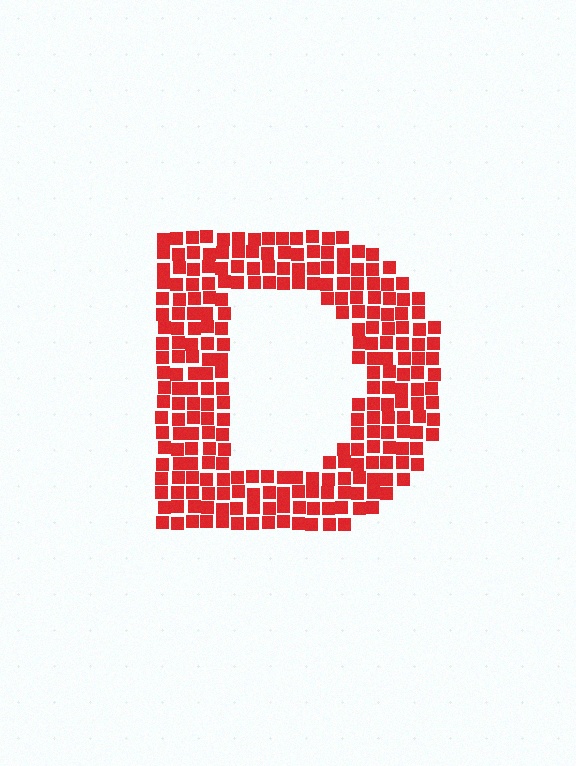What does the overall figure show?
The overall figure shows the letter D.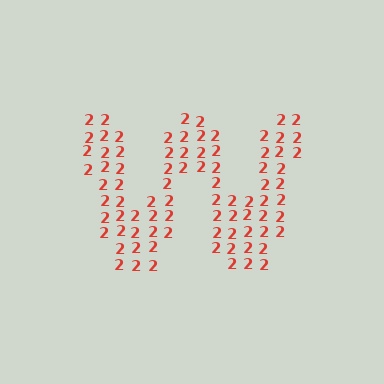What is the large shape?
The large shape is the letter W.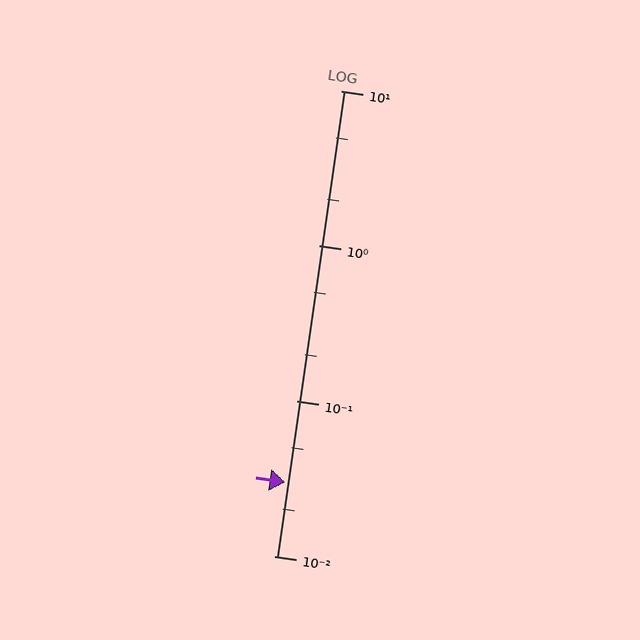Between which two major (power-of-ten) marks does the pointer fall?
The pointer is between 0.01 and 0.1.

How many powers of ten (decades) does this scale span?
The scale spans 3 decades, from 0.01 to 10.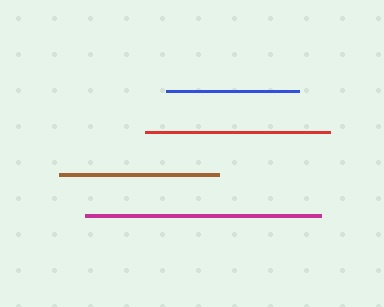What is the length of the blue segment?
The blue segment is approximately 133 pixels long.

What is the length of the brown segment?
The brown segment is approximately 161 pixels long.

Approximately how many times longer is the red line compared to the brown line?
The red line is approximately 1.2 times the length of the brown line.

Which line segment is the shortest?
The blue line is the shortest at approximately 133 pixels.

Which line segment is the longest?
The magenta line is the longest at approximately 236 pixels.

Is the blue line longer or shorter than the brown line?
The brown line is longer than the blue line.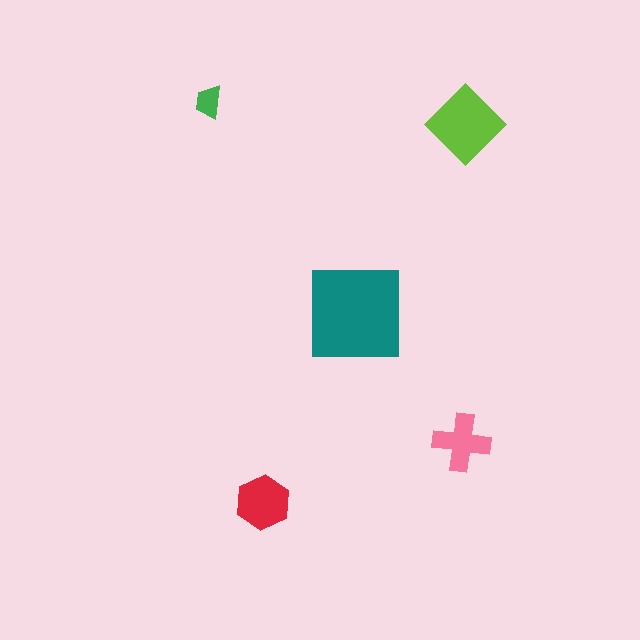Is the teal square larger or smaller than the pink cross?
Larger.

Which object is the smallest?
The green trapezoid.